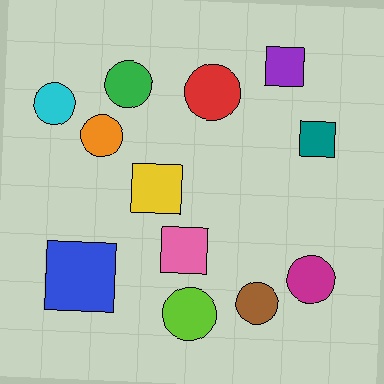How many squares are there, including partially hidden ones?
There are 5 squares.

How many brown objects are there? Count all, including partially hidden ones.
There is 1 brown object.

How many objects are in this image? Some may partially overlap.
There are 12 objects.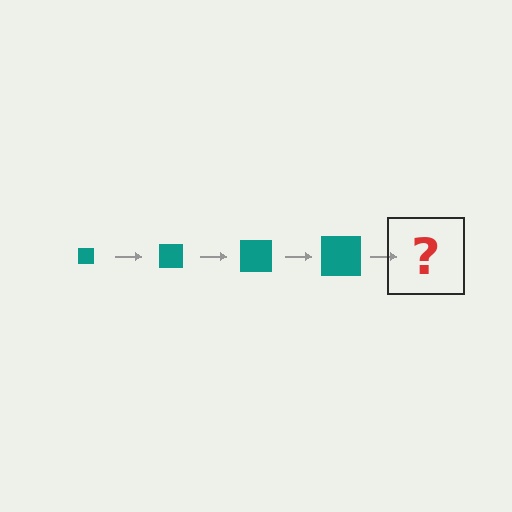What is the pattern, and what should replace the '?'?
The pattern is that the square gets progressively larger each step. The '?' should be a teal square, larger than the previous one.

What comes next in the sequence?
The next element should be a teal square, larger than the previous one.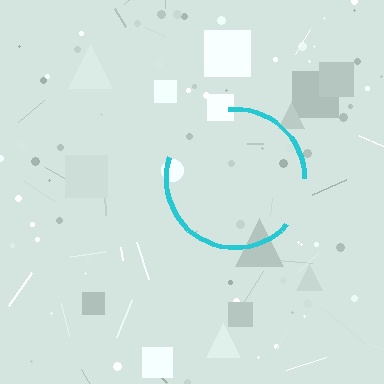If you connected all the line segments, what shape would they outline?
They would outline a circle.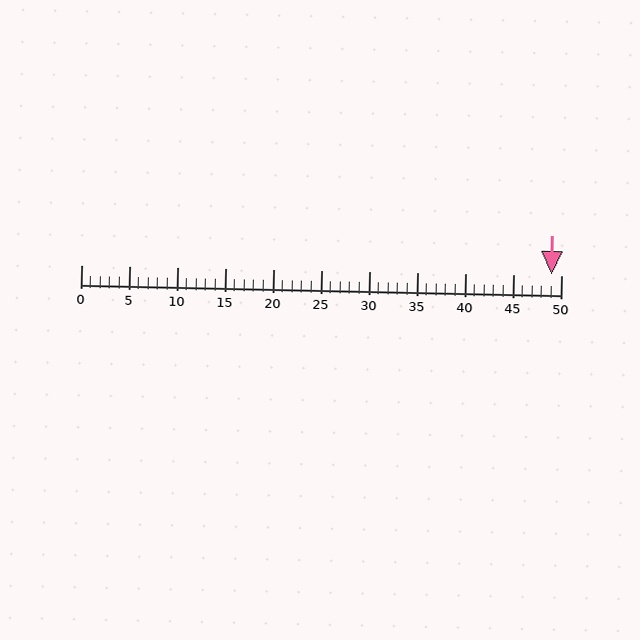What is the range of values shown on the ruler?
The ruler shows values from 0 to 50.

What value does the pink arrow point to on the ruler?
The pink arrow points to approximately 49.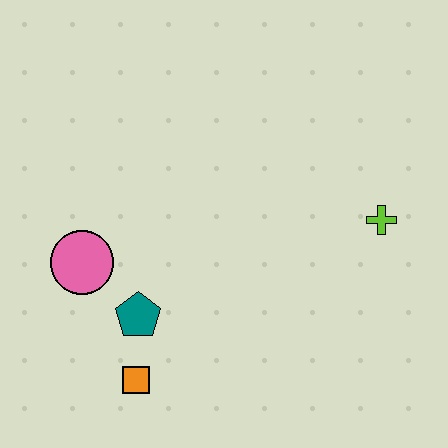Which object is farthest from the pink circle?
The lime cross is farthest from the pink circle.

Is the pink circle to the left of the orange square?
Yes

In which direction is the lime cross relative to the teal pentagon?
The lime cross is to the right of the teal pentagon.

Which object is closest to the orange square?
The teal pentagon is closest to the orange square.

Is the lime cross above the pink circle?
Yes